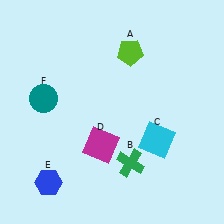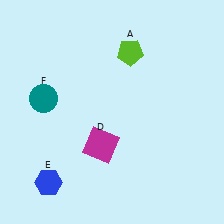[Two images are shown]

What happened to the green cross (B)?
The green cross (B) was removed in Image 2. It was in the bottom-right area of Image 1.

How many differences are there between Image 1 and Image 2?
There are 2 differences between the two images.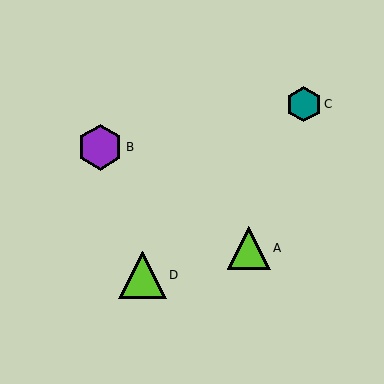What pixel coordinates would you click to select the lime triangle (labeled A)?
Click at (249, 248) to select the lime triangle A.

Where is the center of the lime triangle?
The center of the lime triangle is at (143, 275).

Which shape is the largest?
The lime triangle (labeled D) is the largest.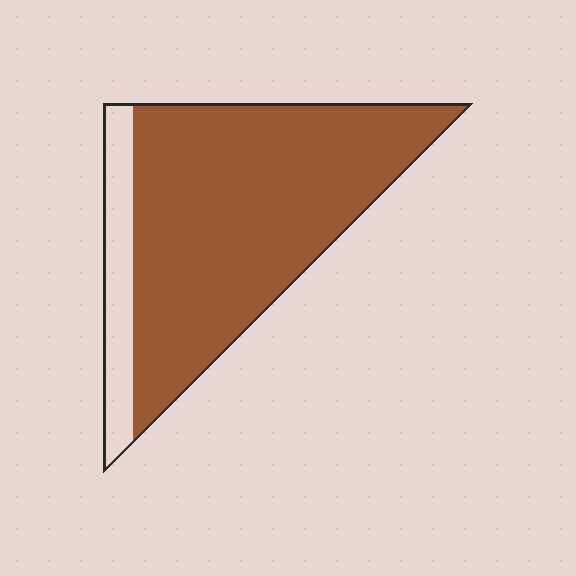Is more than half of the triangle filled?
Yes.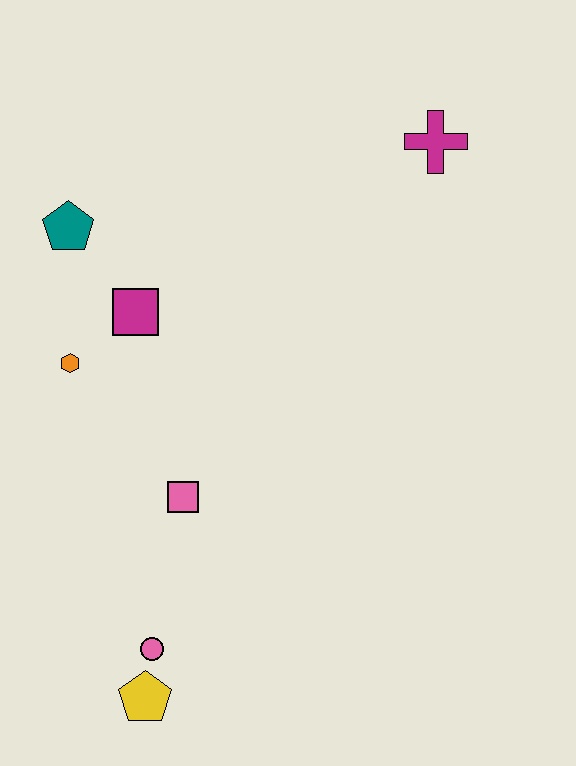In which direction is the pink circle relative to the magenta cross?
The pink circle is below the magenta cross.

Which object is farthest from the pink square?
The magenta cross is farthest from the pink square.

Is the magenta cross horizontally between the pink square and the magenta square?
No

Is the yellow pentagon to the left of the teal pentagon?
No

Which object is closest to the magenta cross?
The magenta square is closest to the magenta cross.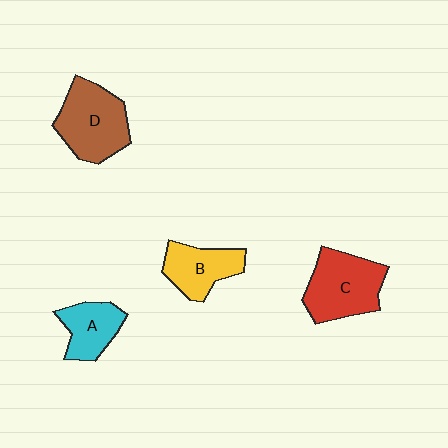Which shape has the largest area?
Shape D (brown).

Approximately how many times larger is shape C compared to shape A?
Approximately 1.6 times.